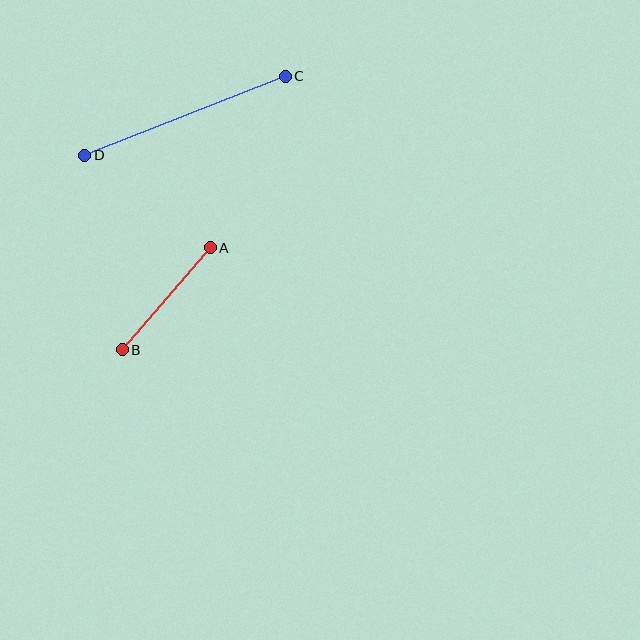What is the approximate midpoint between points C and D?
The midpoint is at approximately (185, 116) pixels.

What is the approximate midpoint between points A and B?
The midpoint is at approximately (166, 299) pixels.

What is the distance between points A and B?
The distance is approximately 135 pixels.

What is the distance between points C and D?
The distance is approximately 216 pixels.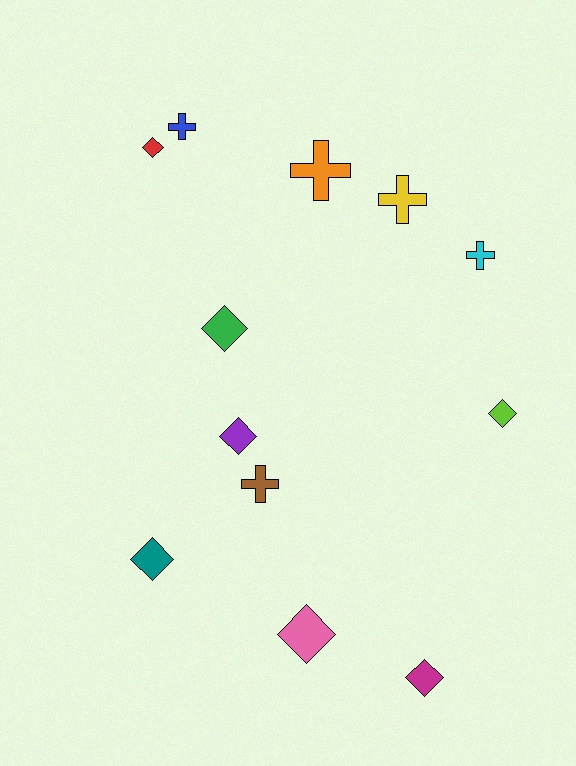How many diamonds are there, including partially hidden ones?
There are 7 diamonds.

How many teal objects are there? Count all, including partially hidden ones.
There is 1 teal object.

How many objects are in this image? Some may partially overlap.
There are 12 objects.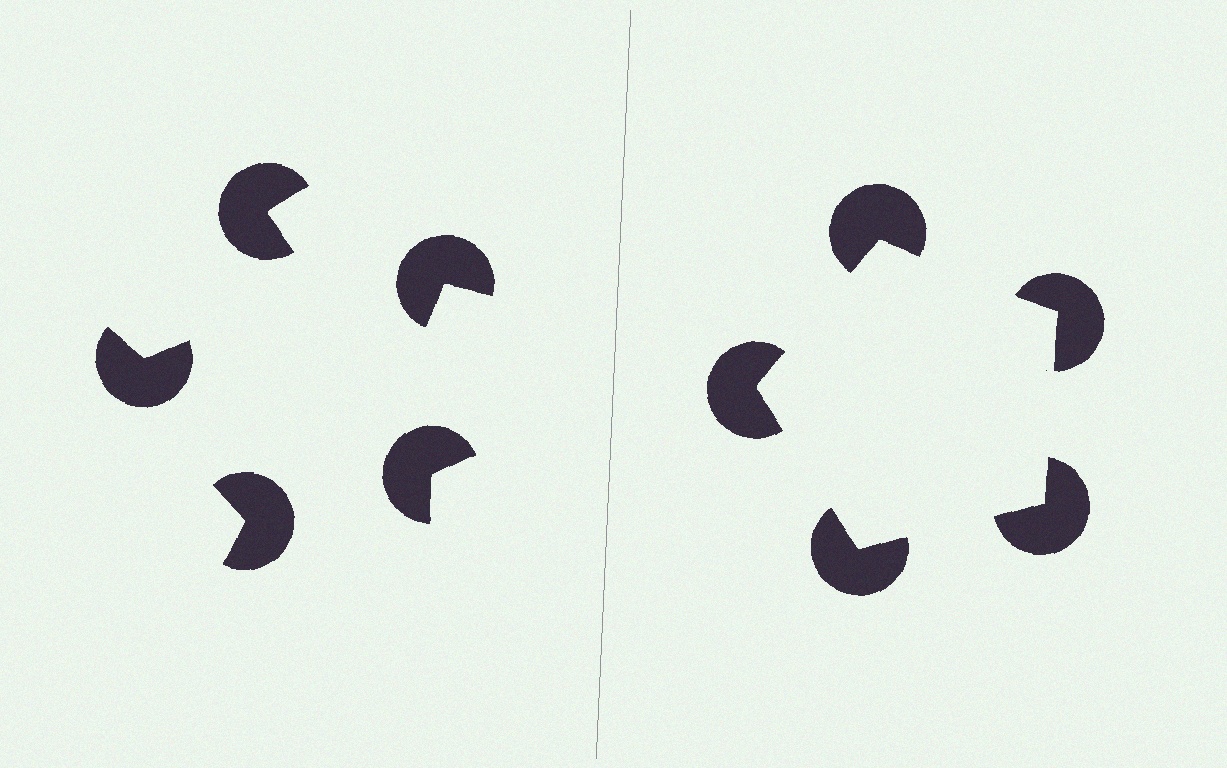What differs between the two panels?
The pac-man discs are positioned identically on both sides; only the wedge orientations differ. On the right they align to a pentagon; on the left they are misaligned.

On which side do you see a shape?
An illusory pentagon appears on the right side. On the left side the wedge cuts are rotated, so no coherent shape forms.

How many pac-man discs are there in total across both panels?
10 — 5 on each side.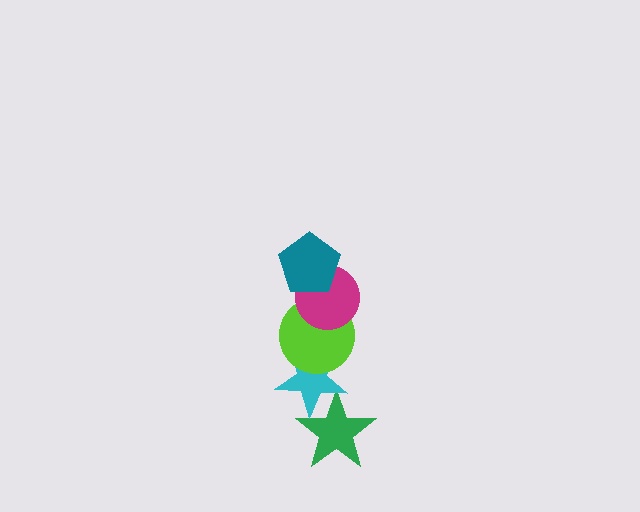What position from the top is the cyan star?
The cyan star is 4th from the top.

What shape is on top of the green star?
The cyan star is on top of the green star.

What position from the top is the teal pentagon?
The teal pentagon is 1st from the top.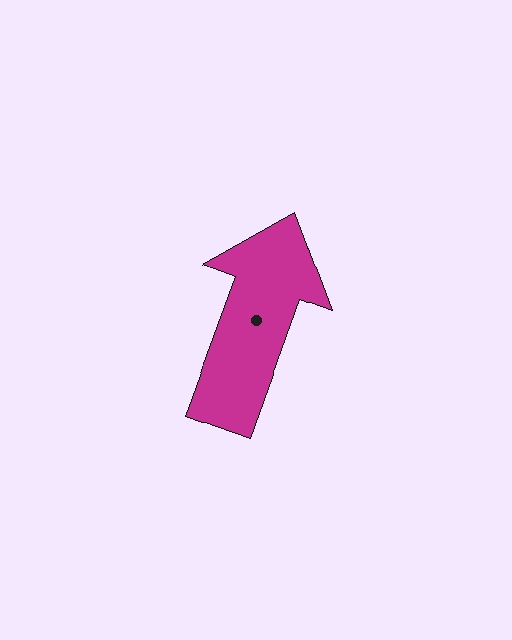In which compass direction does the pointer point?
North.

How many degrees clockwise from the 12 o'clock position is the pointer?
Approximately 20 degrees.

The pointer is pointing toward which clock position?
Roughly 1 o'clock.